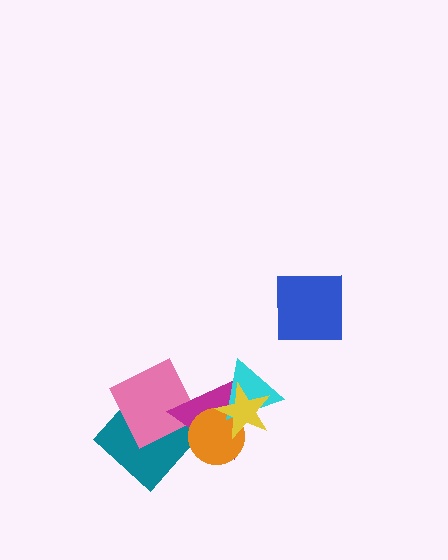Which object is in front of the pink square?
The magenta triangle is in front of the pink square.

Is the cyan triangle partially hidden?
Yes, it is partially covered by another shape.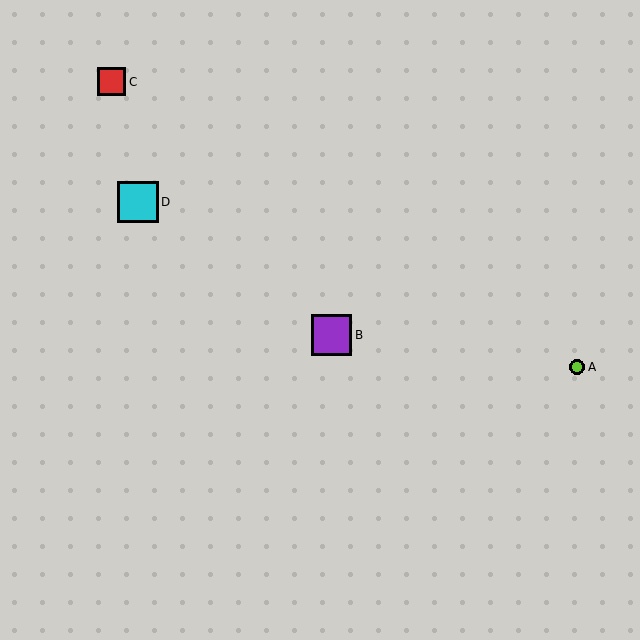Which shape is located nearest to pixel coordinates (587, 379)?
The lime circle (labeled A) at (577, 367) is nearest to that location.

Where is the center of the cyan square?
The center of the cyan square is at (138, 202).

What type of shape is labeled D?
Shape D is a cyan square.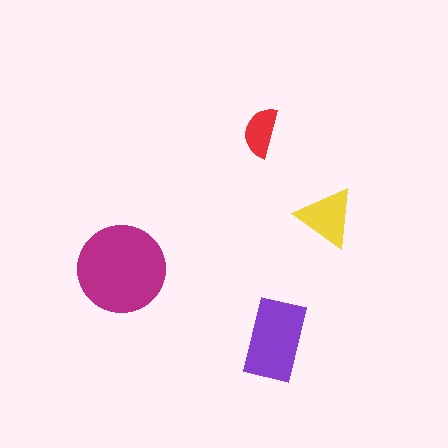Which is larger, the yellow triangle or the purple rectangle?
The purple rectangle.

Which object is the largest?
The magenta circle.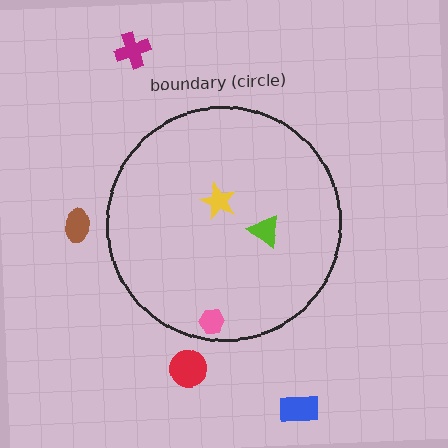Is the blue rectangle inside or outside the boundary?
Outside.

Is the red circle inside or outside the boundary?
Outside.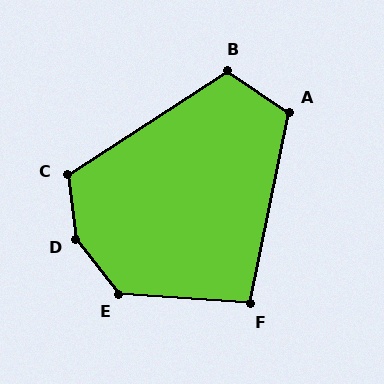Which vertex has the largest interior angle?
D, at approximately 149 degrees.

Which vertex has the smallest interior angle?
F, at approximately 98 degrees.